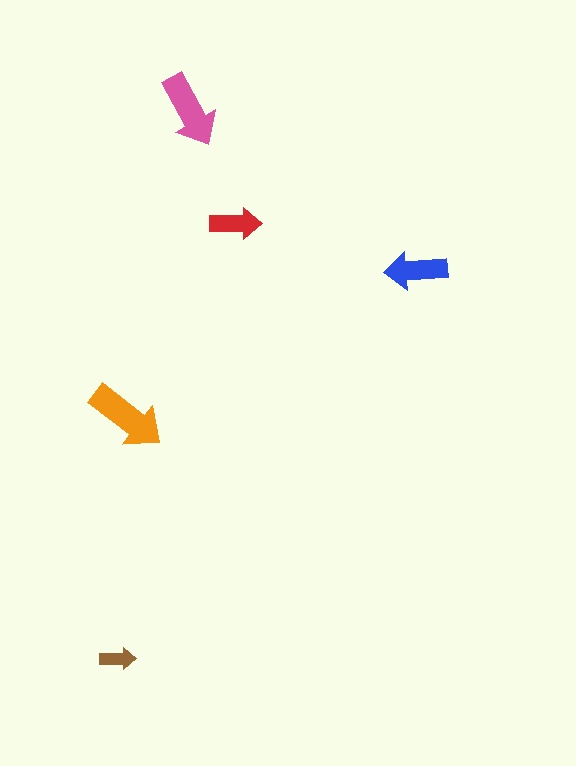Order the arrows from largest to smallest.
the orange one, the pink one, the blue one, the red one, the brown one.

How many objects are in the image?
There are 5 objects in the image.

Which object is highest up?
The pink arrow is topmost.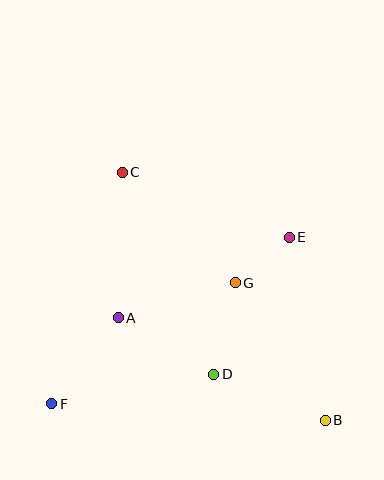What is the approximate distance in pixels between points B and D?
The distance between B and D is approximately 121 pixels.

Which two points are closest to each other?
Points E and G are closest to each other.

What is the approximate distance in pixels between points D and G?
The distance between D and G is approximately 94 pixels.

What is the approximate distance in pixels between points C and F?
The distance between C and F is approximately 242 pixels.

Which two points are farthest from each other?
Points B and C are farthest from each other.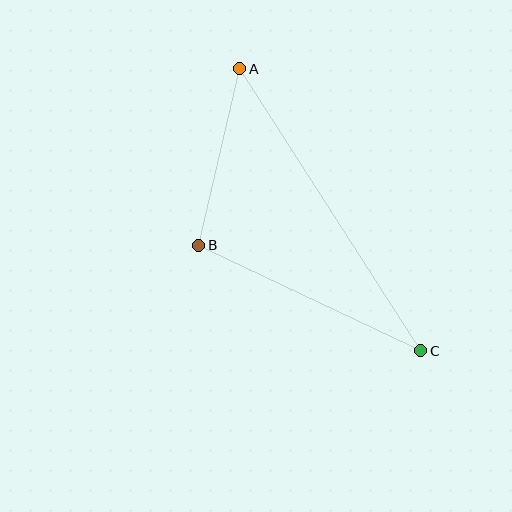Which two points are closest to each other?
Points A and B are closest to each other.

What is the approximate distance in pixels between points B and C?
The distance between B and C is approximately 246 pixels.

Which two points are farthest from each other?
Points A and C are farthest from each other.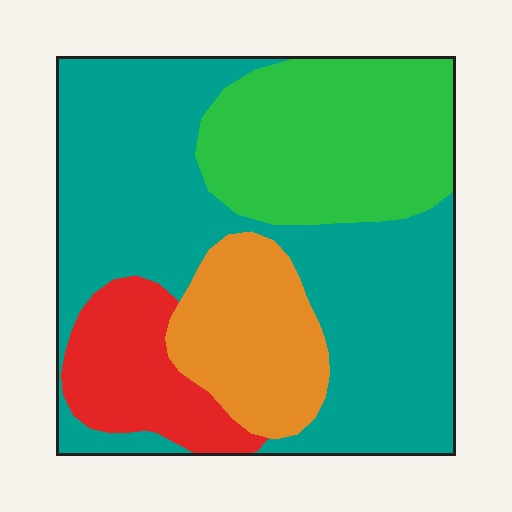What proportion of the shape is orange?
Orange takes up about one sixth (1/6) of the shape.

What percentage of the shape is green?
Green covers 24% of the shape.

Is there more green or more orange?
Green.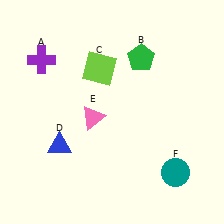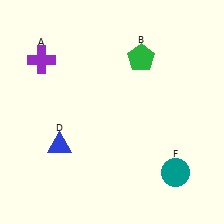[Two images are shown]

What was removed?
The pink triangle (E), the lime square (C) were removed in Image 2.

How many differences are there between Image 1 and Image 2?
There are 2 differences between the two images.